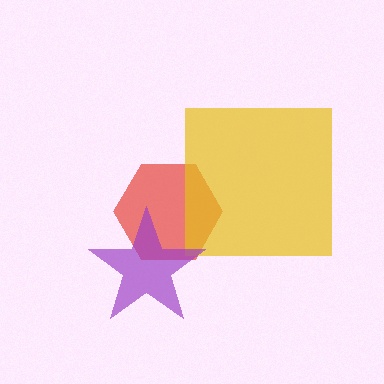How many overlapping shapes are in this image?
There are 3 overlapping shapes in the image.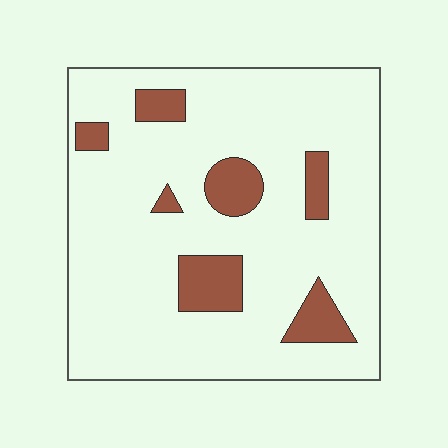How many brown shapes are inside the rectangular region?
7.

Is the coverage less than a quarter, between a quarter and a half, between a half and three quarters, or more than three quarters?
Less than a quarter.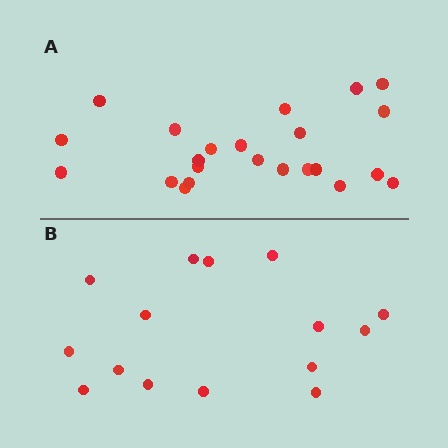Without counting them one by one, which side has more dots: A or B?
Region A (the top region) has more dots.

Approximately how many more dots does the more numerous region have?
Region A has roughly 8 or so more dots than region B.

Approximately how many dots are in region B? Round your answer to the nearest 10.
About 20 dots. (The exact count is 15, which rounds to 20.)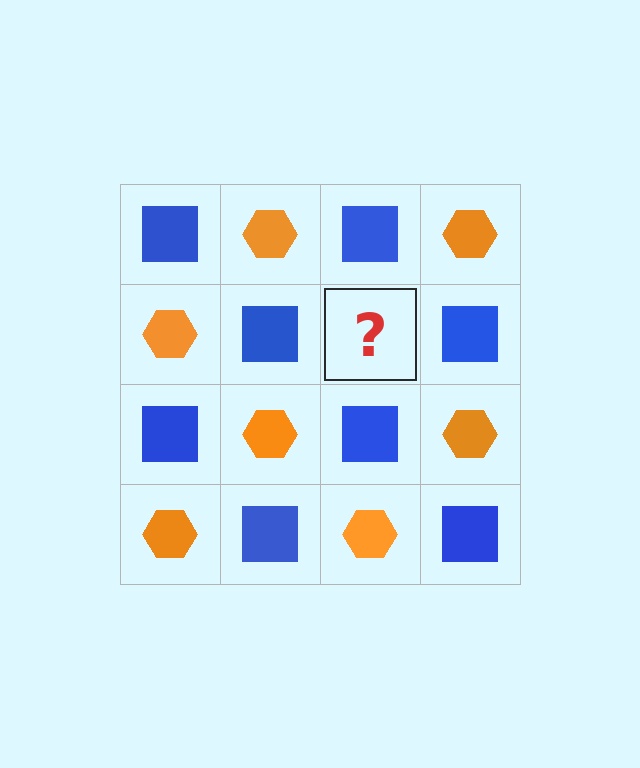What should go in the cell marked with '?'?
The missing cell should contain an orange hexagon.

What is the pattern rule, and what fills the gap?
The rule is that it alternates blue square and orange hexagon in a checkerboard pattern. The gap should be filled with an orange hexagon.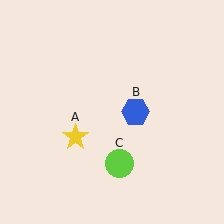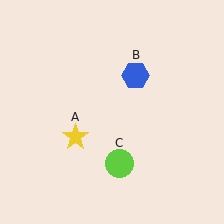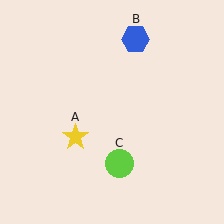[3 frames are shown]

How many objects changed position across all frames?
1 object changed position: blue hexagon (object B).